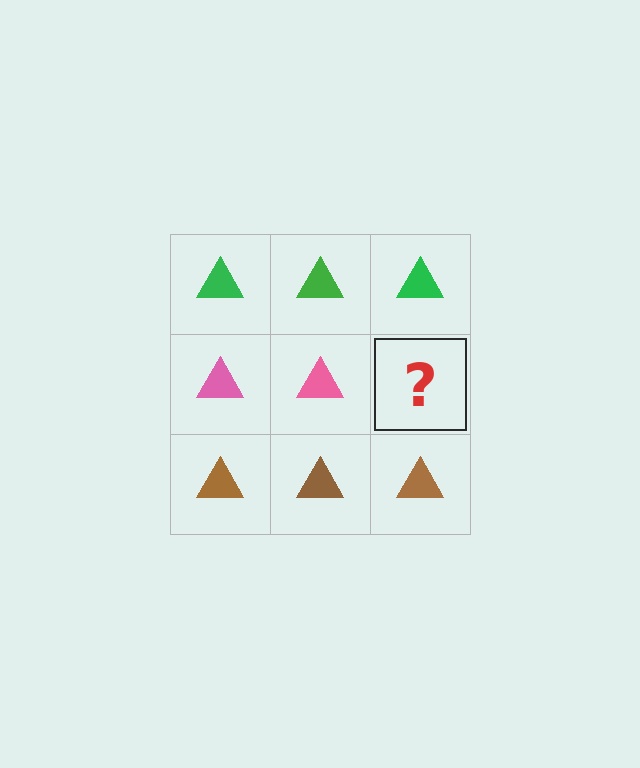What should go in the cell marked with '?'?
The missing cell should contain a pink triangle.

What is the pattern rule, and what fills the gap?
The rule is that each row has a consistent color. The gap should be filled with a pink triangle.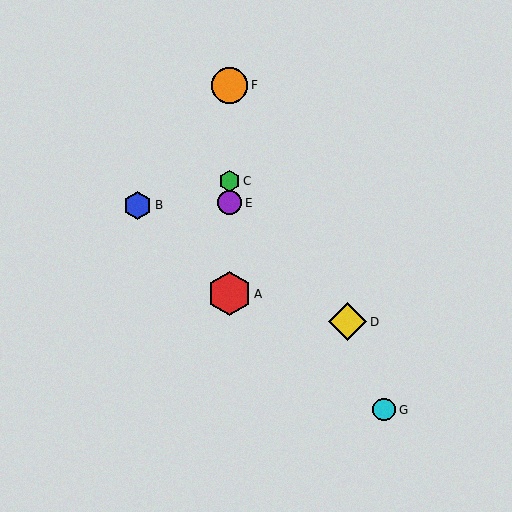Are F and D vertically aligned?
No, F is at x≈229 and D is at x≈347.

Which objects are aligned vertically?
Objects A, C, E, F are aligned vertically.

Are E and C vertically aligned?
Yes, both are at x≈229.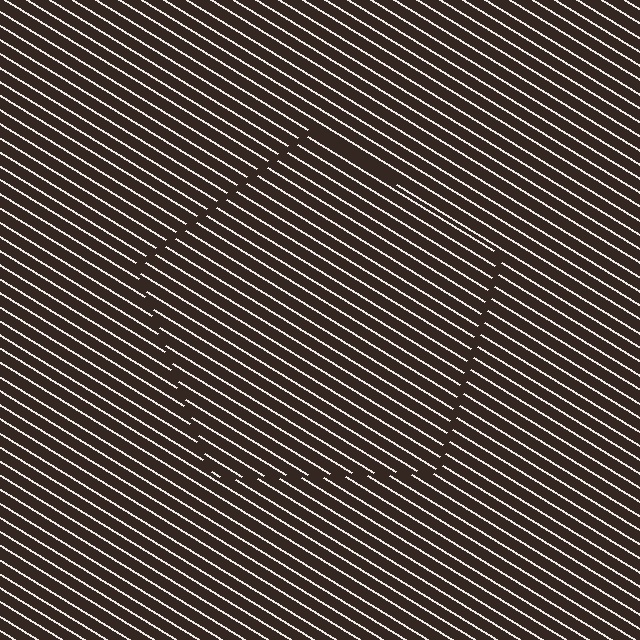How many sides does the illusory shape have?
5 sides — the line-ends trace a pentagon.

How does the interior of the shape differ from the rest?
The interior of the shape contains the same grating, shifted by half a period — the contour is defined by the phase discontinuity where line-ends from the inner and outer gratings abut.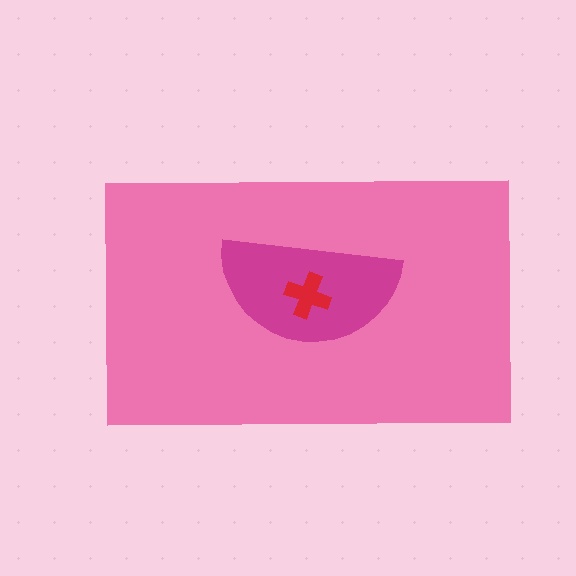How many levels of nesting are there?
3.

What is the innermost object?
The red cross.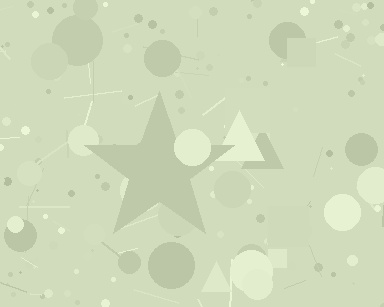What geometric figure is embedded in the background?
A star is embedded in the background.